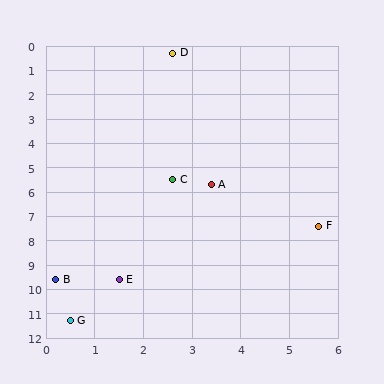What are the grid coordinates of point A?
Point A is at approximately (3.4, 5.7).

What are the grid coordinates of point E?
Point E is at approximately (1.5, 9.6).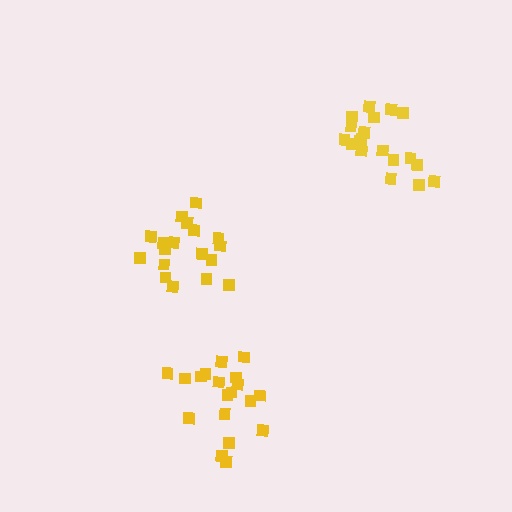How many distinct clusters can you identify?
There are 3 distinct clusters.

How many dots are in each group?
Group 1: 18 dots, Group 2: 19 dots, Group 3: 19 dots (56 total).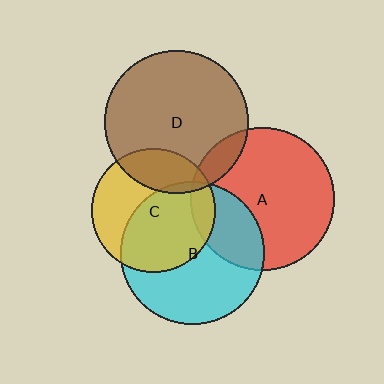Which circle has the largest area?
Circle A (red).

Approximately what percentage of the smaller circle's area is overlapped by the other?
Approximately 10%.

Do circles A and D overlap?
Yes.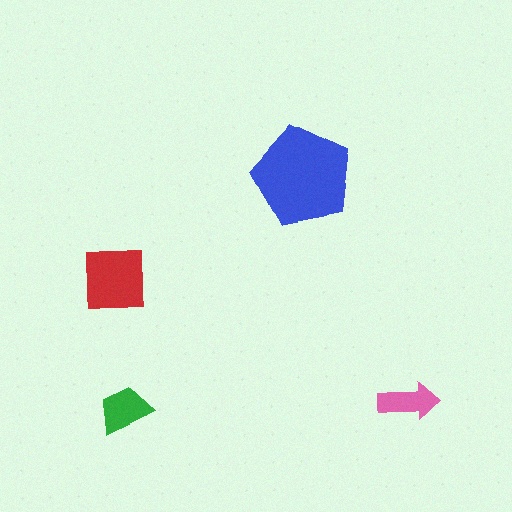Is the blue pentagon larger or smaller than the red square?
Larger.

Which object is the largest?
The blue pentagon.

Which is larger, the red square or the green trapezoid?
The red square.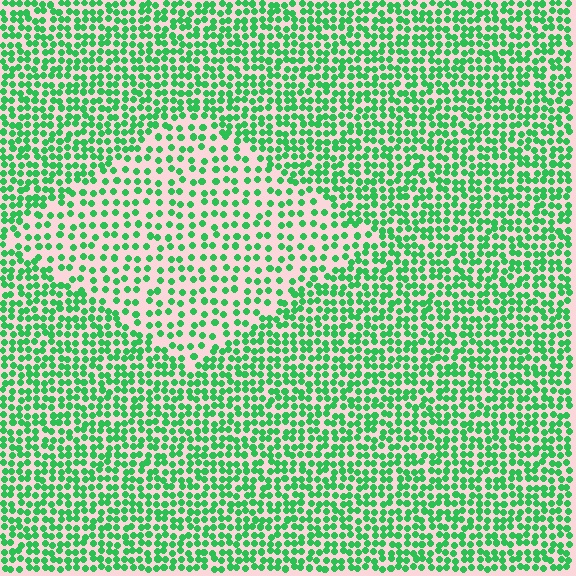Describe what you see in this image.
The image contains small green elements arranged at two different densities. A diamond-shaped region is visible where the elements are less densely packed than the surrounding area.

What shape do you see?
I see a diamond.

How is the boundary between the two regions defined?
The boundary is defined by a change in element density (approximately 1.9x ratio). All elements are the same color, size, and shape.